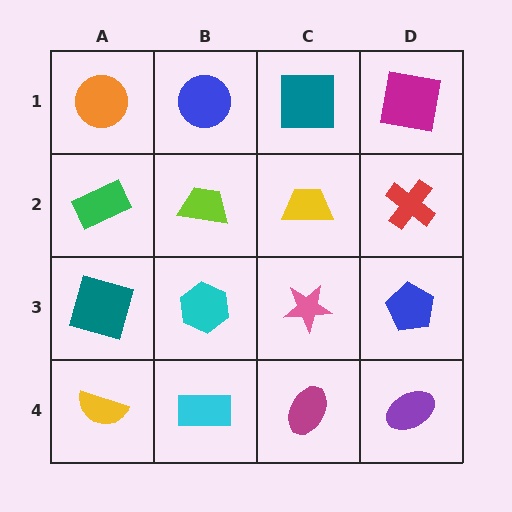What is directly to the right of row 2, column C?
A red cross.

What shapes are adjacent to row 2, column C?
A teal square (row 1, column C), a pink star (row 3, column C), a lime trapezoid (row 2, column B), a red cross (row 2, column D).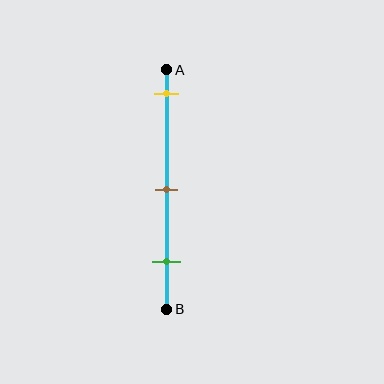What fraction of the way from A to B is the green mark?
The green mark is approximately 80% (0.8) of the way from A to B.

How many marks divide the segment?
There are 3 marks dividing the segment.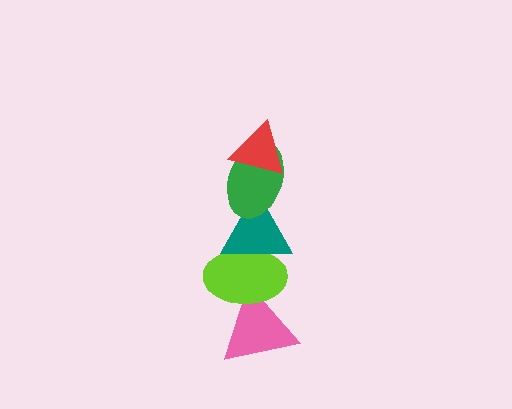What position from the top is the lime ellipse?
The lime ellipse is 4th from the top.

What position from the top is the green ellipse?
The green ellipse is 2nd from the top.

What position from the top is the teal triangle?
The teal triangle is 3rd from the top.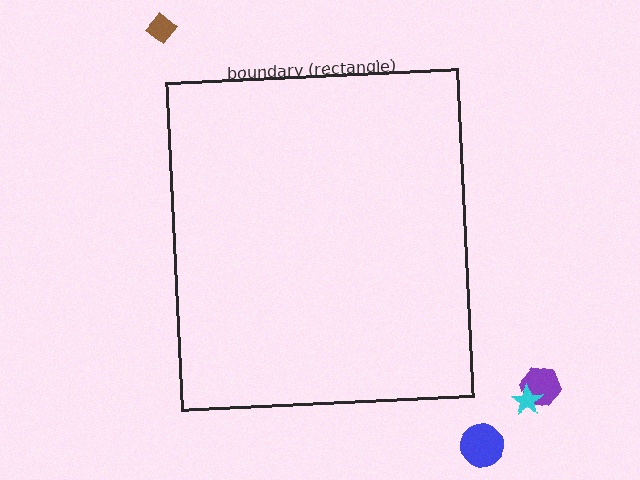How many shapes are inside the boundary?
0 inside, 4 outside.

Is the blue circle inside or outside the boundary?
Outside.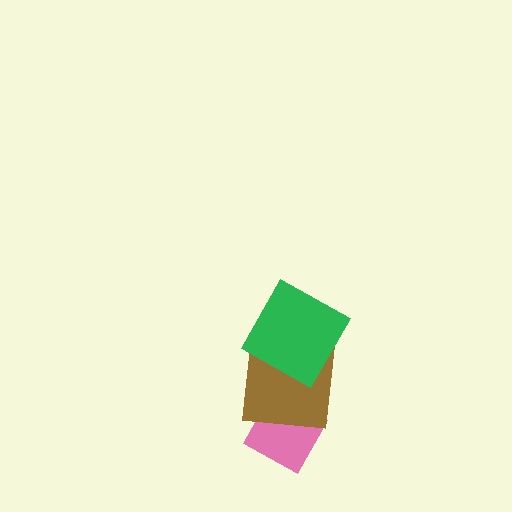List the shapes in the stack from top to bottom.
From top to bottom: the green square, the brown square, the pink diamond.